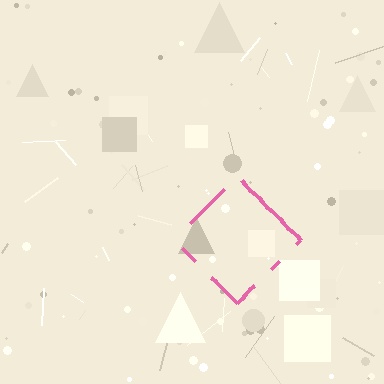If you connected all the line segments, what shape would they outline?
They would outline a diamond.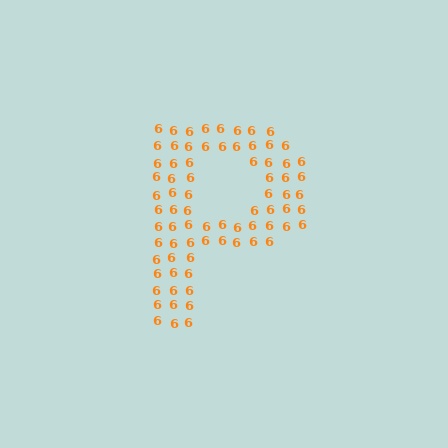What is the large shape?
The large shape is the letter P.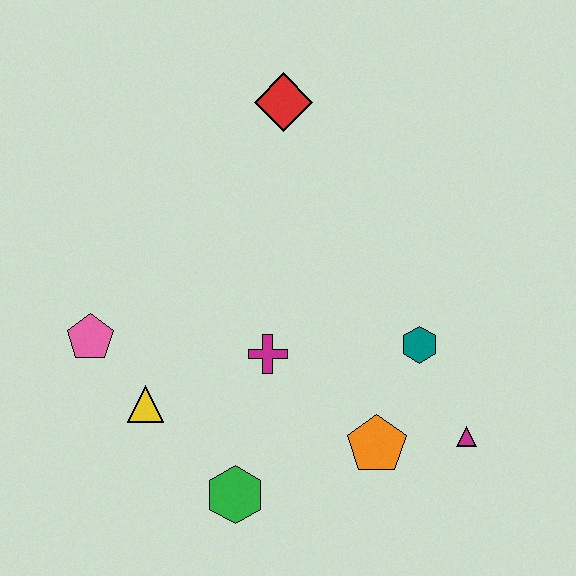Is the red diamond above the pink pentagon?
Yes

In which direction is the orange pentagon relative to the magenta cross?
The orange pentagon is to the right of the magenta cross.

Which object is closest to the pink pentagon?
The yellow triangle is closest to the pink pentagon.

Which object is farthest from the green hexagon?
The red diamond is farthest from the green hexagon.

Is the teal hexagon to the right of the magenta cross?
Yes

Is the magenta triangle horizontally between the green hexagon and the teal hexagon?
No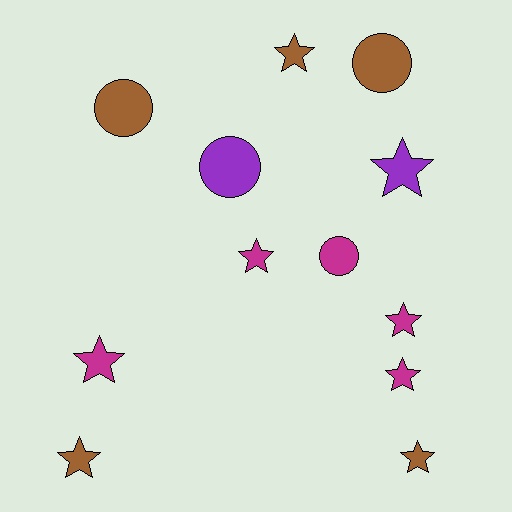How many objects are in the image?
There are 12 objects.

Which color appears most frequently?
Brown, with 5 objects.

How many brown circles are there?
There are 2 brown circles.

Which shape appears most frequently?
Star, with 8 objects.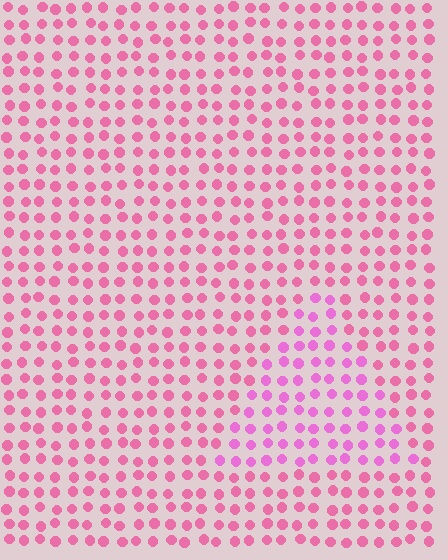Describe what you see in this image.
The image is filled with small pink elements in a uniform arrangement. A triangle-shaped region is visible where the elements are tinted to a slightly different hue, forming a subtle color boundary.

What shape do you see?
I see a triangle.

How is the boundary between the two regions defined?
The boundary is defined purely by a slight shift in hue (about 23 degrees). Spacing, size, and orientation are identical on both sides.